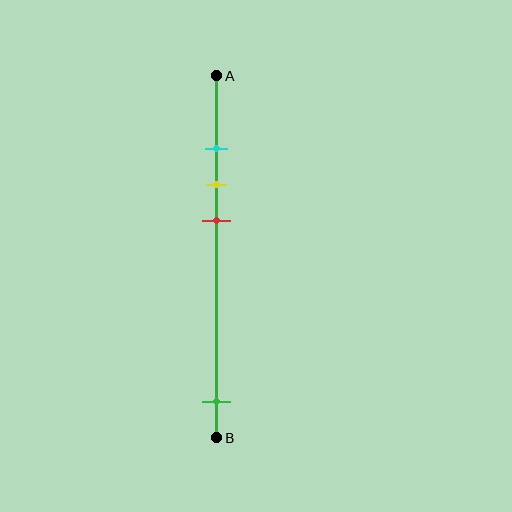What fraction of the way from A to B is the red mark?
The red mark is approximately 40% (0.4) of the way from A to B.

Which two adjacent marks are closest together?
The cyan and yellow marks are the closest adjacent pair.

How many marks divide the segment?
There are 4 marks dividing the segment.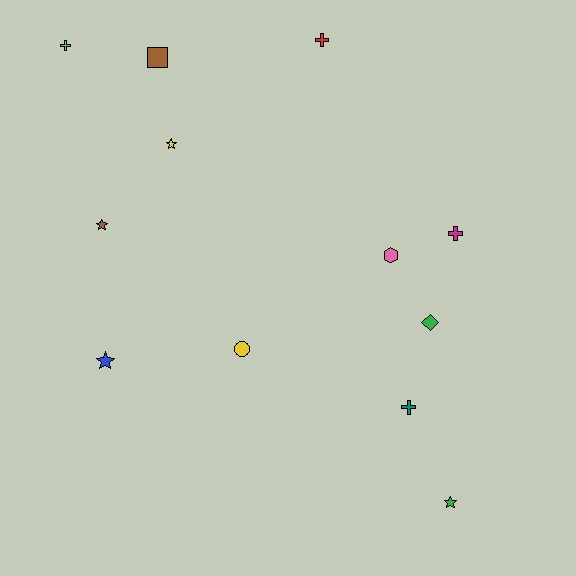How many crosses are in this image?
There are 4 crosses.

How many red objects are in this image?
There is 1 red object.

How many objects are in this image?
There are 12 objects.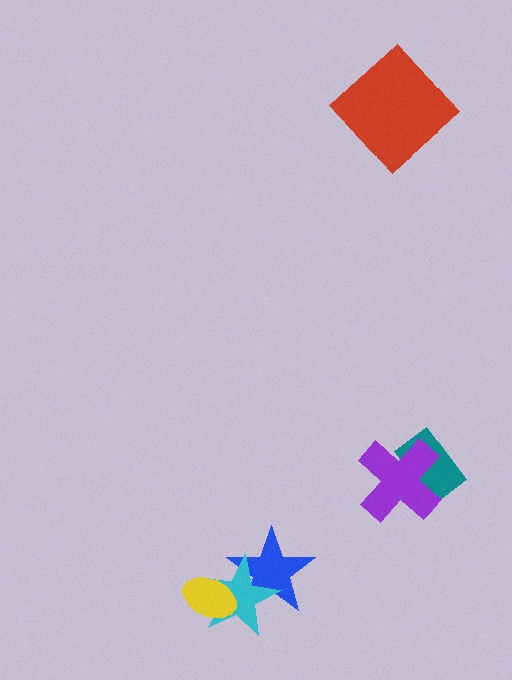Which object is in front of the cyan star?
The yellow ellipse is in front of the cyan star.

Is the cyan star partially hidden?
Yes, it is partially covered by another shape.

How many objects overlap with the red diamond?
0 objects overlap with the red diamond.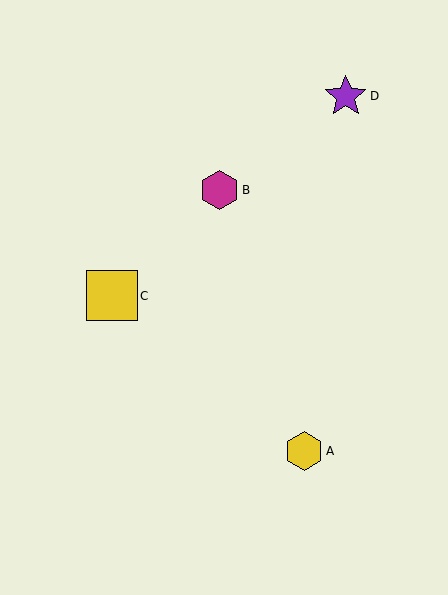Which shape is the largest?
The yellow square (labeled C) is the largest.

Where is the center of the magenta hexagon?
The center of the magenta hexagon is at (220, 190).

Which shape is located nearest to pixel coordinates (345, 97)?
The purple star (labeled D) at (346, 96) is nearest to that location.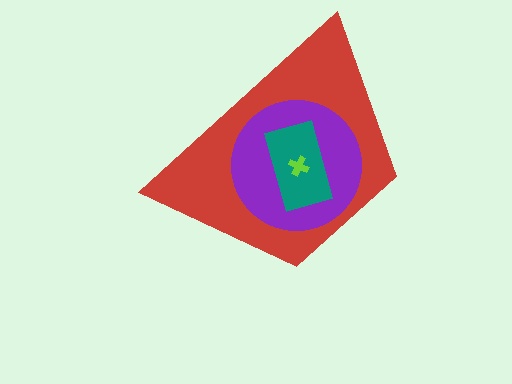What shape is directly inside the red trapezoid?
The purple circle.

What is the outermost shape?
The red trapezoid.